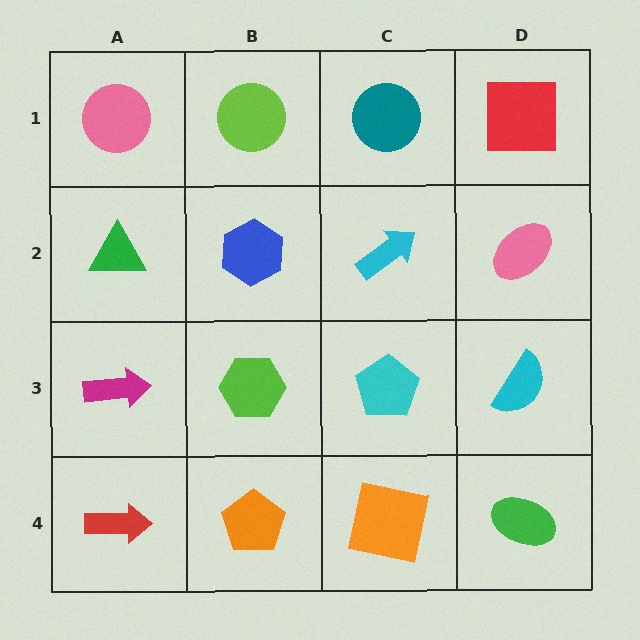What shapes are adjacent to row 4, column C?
A cyan pentagon (row 3, column C), an orange pentagon (row 4, column B), a green ellipse (row 4, column D).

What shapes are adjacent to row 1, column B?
A blue hexagon (row 2, column B), a pink circle (row 1, column A), a teal circle (row 1, column C).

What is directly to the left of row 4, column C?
An orange pentagon.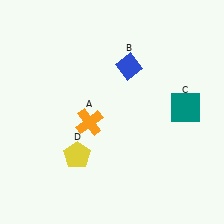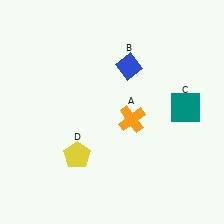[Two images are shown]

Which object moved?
The orange cross (A) moved right.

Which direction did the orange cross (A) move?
The orange cross (A) moved right.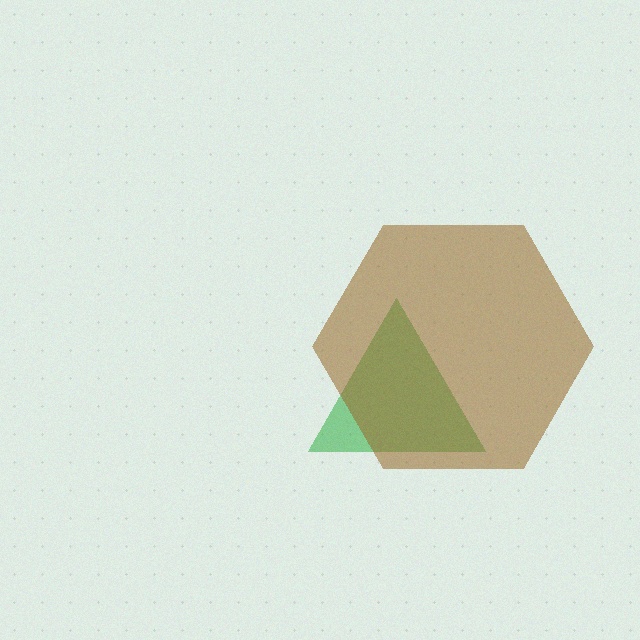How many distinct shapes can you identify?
There are 2 distinct shapes: a green triangle, a brown hexagon.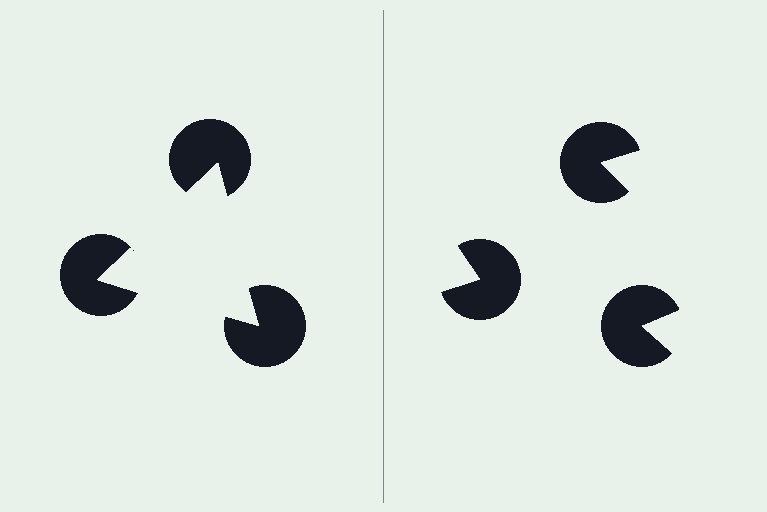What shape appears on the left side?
An illusory triangle.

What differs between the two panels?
The pac-man discs are positioned identically on both sides; only the wedge orientations differ. On the left they align to a triangle; on the right they are misaligned.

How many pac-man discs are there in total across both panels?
6 — 3 on each side.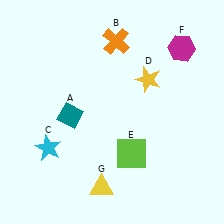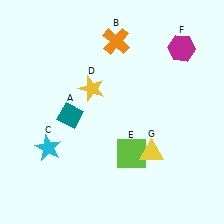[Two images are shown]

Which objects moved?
The objects that moved are: the yellow star (D), the yellow triangle (G).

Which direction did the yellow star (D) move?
The yellow star (D) moved left.